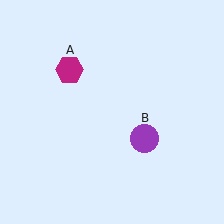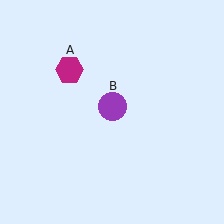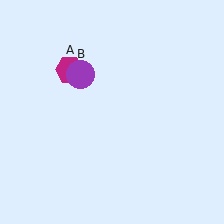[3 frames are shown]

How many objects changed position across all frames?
1 object changed position: purple circle (object B).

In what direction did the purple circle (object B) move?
The purple circle (object B) moved up and to the left.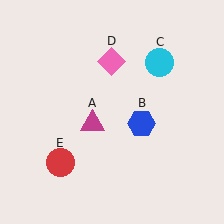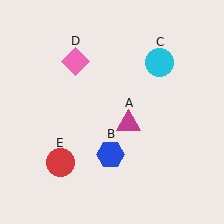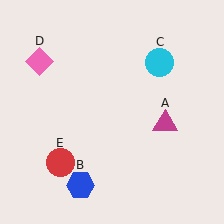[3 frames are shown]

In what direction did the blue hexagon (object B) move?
The blue hexagon (object B) moved down and to the left.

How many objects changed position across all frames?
3 objects changed position: magenta triangle (object A), blue hexagon (object B), pink diamond (object D).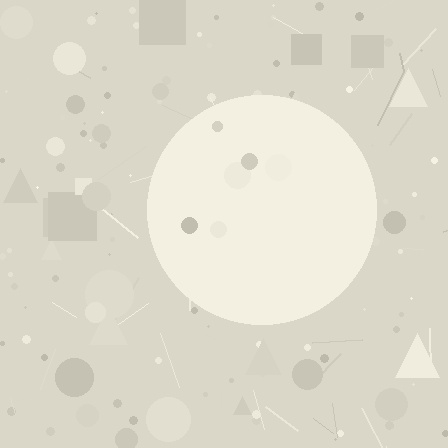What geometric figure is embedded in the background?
A circle is embedded in the background.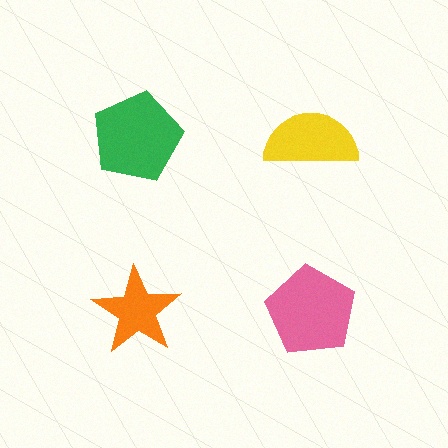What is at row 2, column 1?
An orange star.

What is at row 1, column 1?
A green pentagon.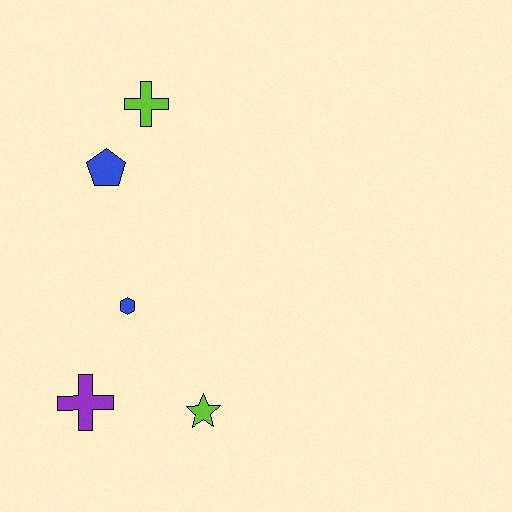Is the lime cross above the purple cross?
Yes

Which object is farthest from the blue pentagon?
The lime star is farthest from the blue pentagon.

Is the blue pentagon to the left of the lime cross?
Yes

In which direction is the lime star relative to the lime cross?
The lime star is below the lime cross.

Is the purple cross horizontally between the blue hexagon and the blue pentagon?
No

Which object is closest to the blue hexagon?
The purple cross is closest to the blue hexagon.